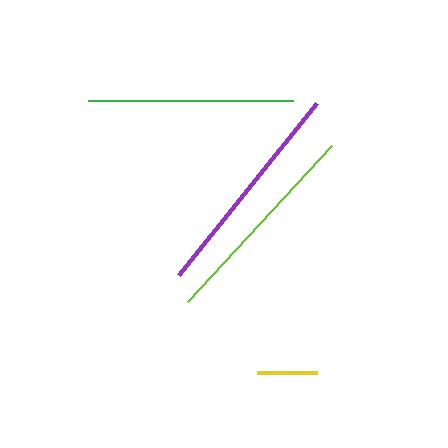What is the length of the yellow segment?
The yellow segment is approximately 61 pixels long.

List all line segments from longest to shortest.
From longest to shortest: purple, lime, green, yellow.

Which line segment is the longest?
The purple line is the longest at approximately 221 pixels.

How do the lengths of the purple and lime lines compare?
The purple and lime lines are approximately the same length.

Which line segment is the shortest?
The yellow line is the shortest at approximately 61 pixels.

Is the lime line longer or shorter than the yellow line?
The lime line is longer than the yellow line.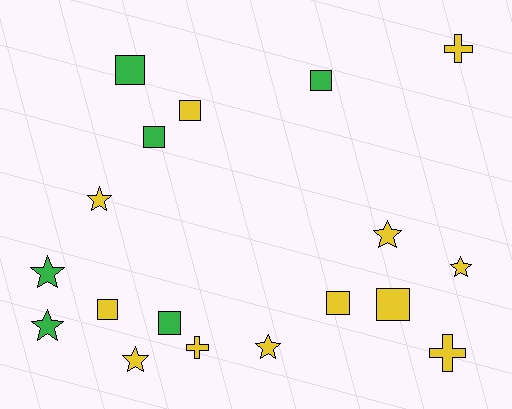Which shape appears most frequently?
Square, with 8 objects.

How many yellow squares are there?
There are 4 yellow squares.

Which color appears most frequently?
Yellow, with 12 objects.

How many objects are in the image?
There are 18 objects.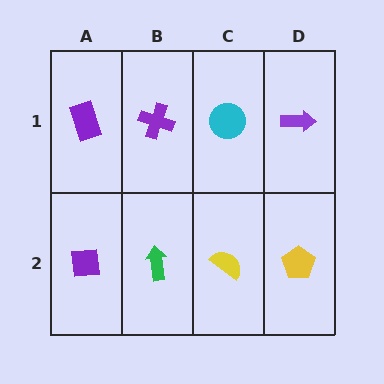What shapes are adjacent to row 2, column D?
A purple arrow (row 1, column D), a yellow semicircle (row 2, column C).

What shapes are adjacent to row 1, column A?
A purple square (row 2, column A), a purple cross (row 1, column B).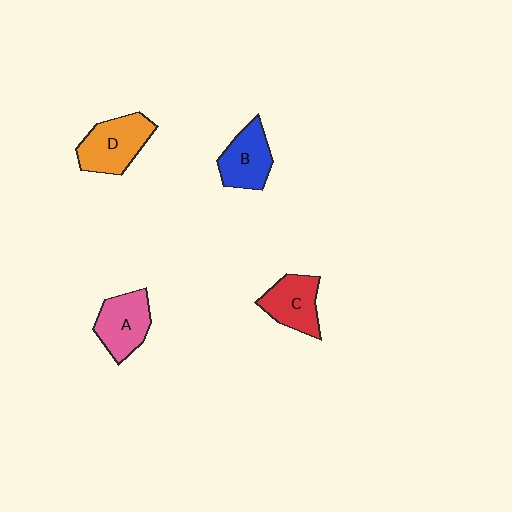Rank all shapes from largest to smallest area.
From largest to smallest: D (orange), A (pink), B (blue), C (red).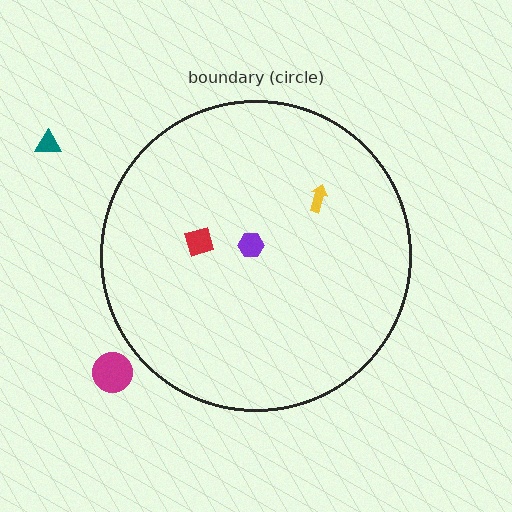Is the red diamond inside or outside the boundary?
Inside.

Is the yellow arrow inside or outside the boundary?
Inside.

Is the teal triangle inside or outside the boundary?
Outside.